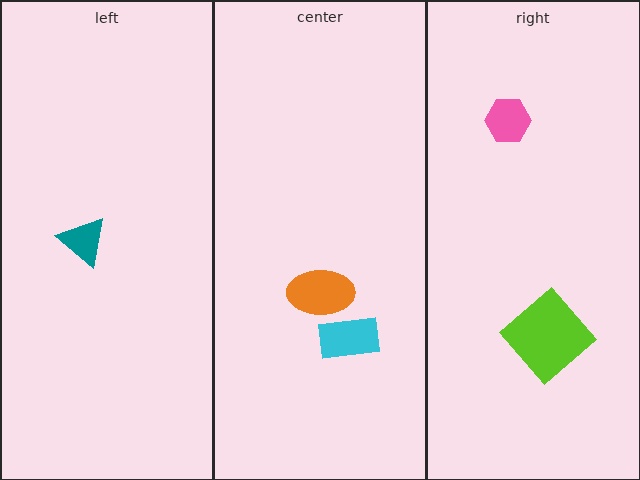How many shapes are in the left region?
1.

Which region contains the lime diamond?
The right region.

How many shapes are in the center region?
2.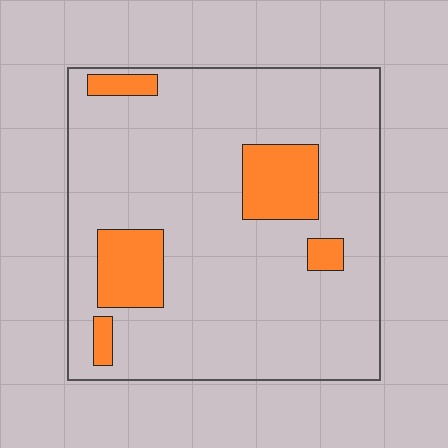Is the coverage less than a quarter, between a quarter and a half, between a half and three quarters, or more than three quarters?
Less than a quarter.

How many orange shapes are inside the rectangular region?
5.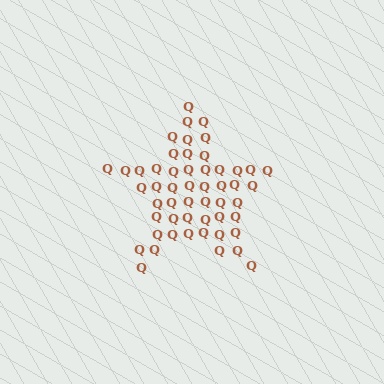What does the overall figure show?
The overall figure shows a star.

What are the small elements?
The small elements are letter Q's.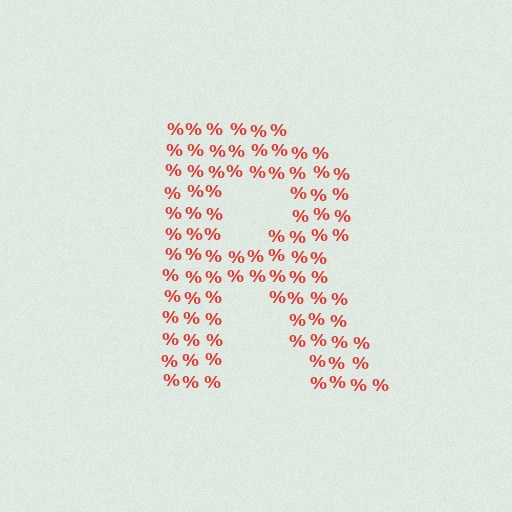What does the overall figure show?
The overall figure shows the letter R.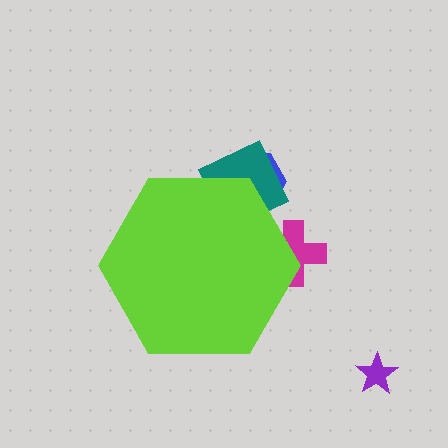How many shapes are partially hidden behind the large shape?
3 shapes are partially hidden.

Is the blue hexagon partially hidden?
Yes, the blue hexagon is partially hidden behind the lime hexagon.